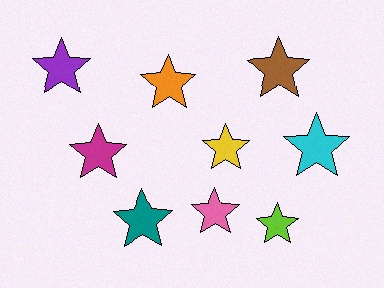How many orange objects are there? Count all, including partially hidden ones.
There is 1 orange object.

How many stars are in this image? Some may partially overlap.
There are 9 stars.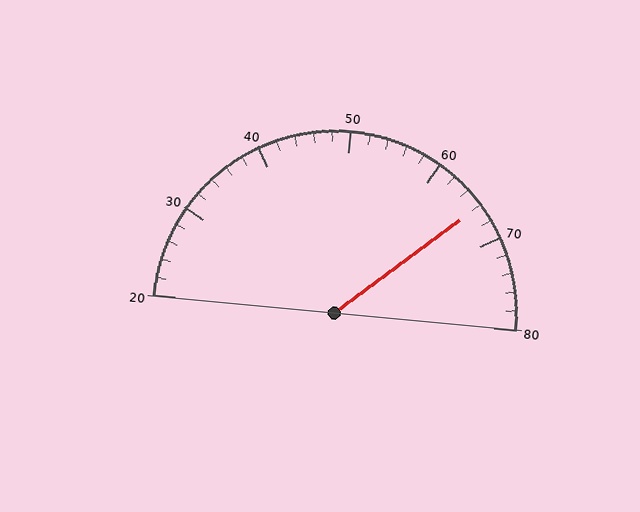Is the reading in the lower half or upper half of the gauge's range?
The reading is in the upper half of the range (20 to 80).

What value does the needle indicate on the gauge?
The needle indicates approximately 66.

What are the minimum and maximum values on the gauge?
The gauge ranges from 20 to 80.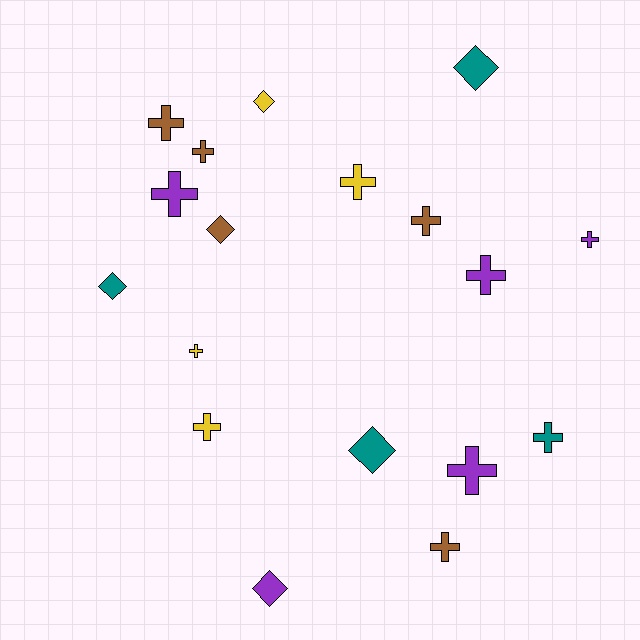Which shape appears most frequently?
Cross, with 12 objects.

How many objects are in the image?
There are 18 objects.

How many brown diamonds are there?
There is 1 brown diamond.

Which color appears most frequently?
Purple, with 5 objects.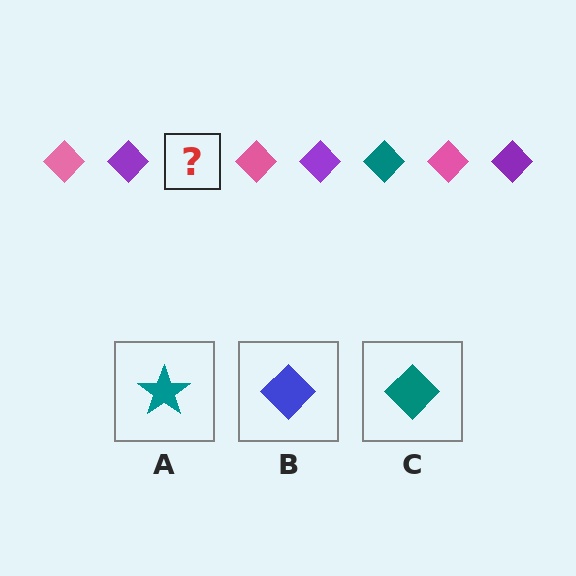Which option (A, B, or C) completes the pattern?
C.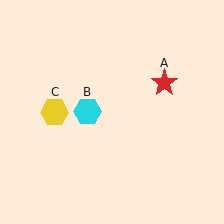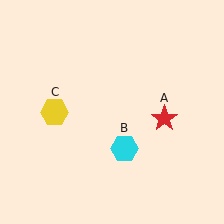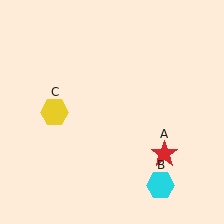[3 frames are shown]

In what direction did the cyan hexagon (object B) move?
The cyan hexagon (object B) moved down and to the right.